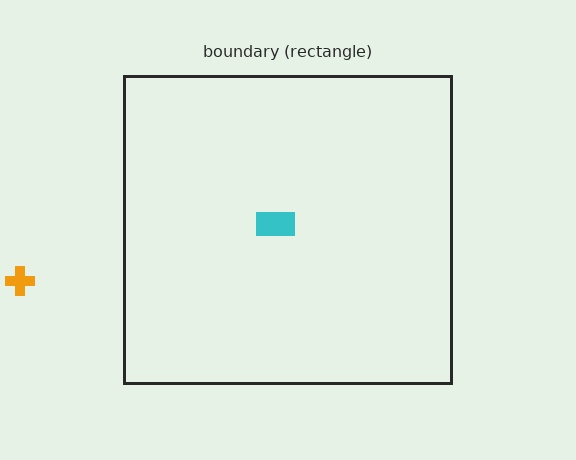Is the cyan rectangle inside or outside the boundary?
Inside.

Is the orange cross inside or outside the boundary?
Outside.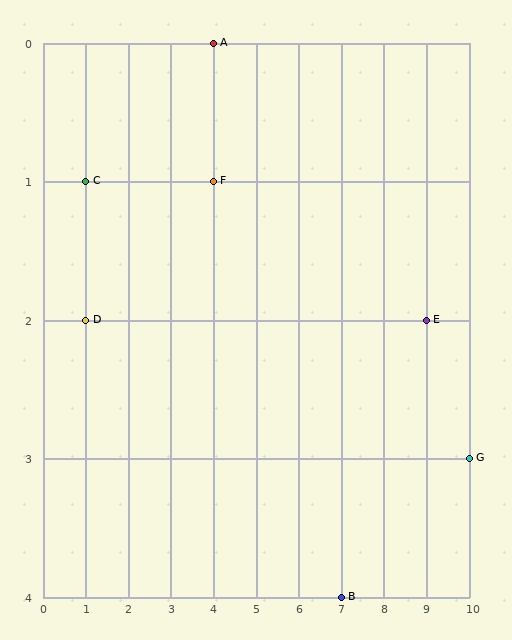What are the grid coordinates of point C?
Point C is at grid coordinates (1, 1).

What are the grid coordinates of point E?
Point E is at grid coordinates (9, 2).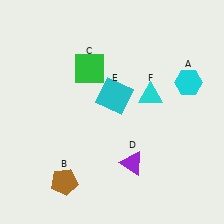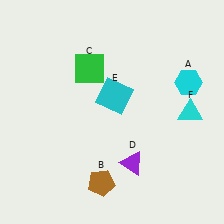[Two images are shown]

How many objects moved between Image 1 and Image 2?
2 objects moved between the two images.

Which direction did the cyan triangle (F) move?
The cyan triangle (F) moved right.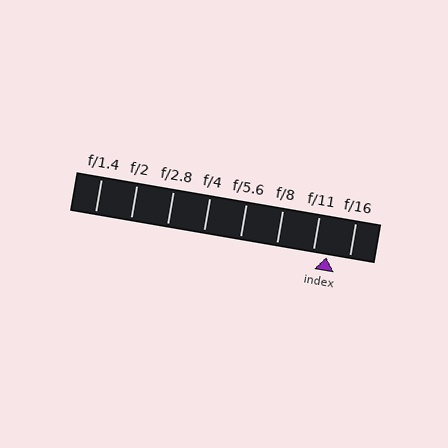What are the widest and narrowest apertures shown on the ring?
The widest aperture shown is f/1.4 and the narrowest is f/16.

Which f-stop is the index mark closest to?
The index mark is closest to f/11.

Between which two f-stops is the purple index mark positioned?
The index mark is between f/11 and f/16.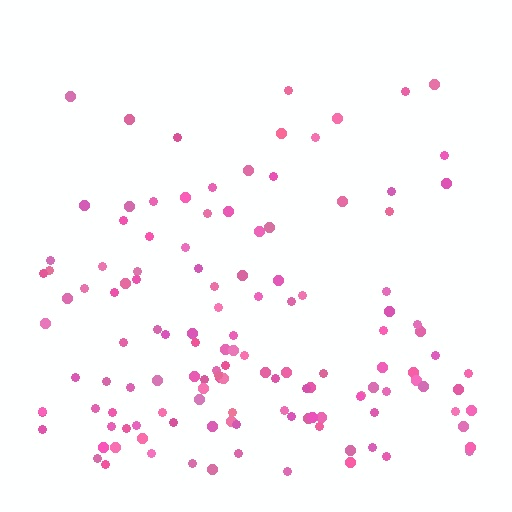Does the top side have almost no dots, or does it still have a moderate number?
Still a moderate number, just noticeably fewer than the bottom.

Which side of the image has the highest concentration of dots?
The bottom.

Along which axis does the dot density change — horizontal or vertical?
Vertical.